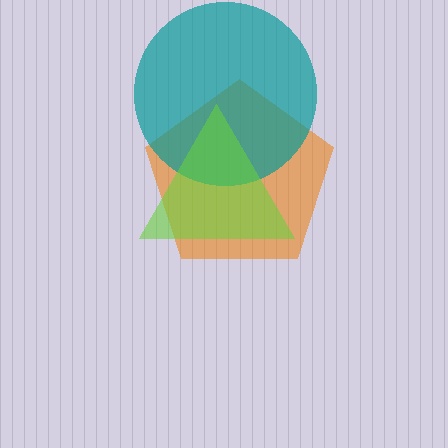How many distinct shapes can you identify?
There are 3 distinct shapes: an orange pentagon, a teal circle, a lime triangle.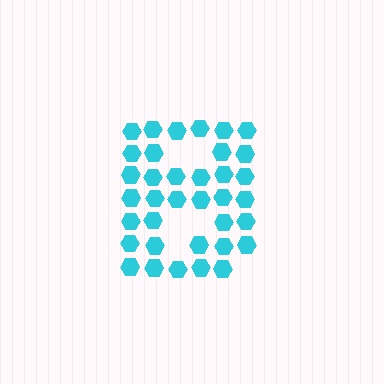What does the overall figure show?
The overall figure shows the letter B.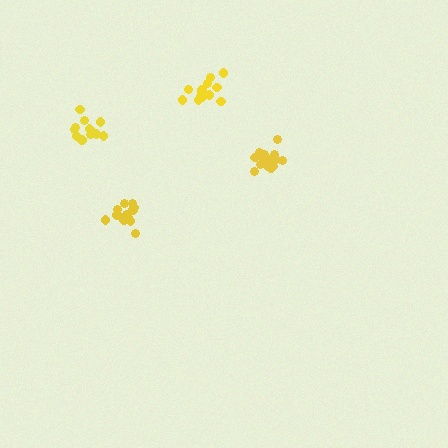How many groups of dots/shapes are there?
There are 4 groups.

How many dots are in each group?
Group 1: 16 dots, Group 2: 13 dots, Group 3: 12 dots, Group 4: 12 dots (53 total).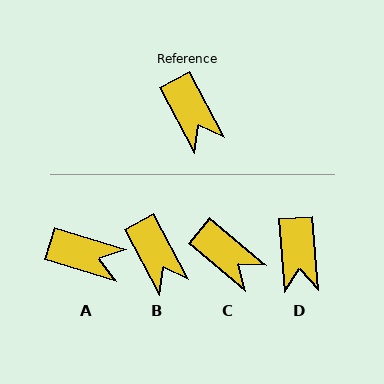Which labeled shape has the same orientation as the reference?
B.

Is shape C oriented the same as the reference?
No, it is off by about 22 degrees.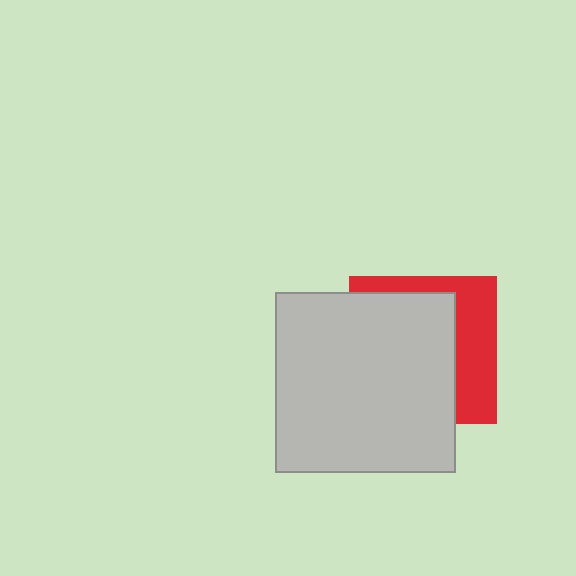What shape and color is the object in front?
The object in front is a light gray square.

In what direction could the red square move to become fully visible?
The red square could move right. That would shift it out from behind the light gray square entirely.